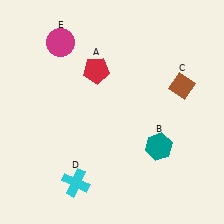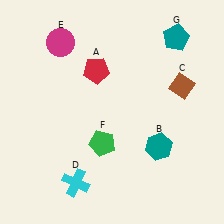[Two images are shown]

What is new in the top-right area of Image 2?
A teal pentagon (G) was added in the top-right area of Image 2.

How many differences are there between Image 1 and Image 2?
There are 2 differences between the two images.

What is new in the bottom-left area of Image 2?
A green pentagon (F) was added in the bottom-left area of Image 2.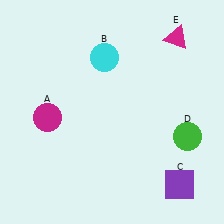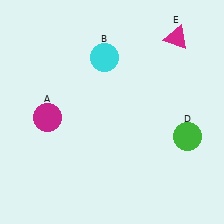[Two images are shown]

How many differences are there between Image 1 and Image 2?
There is 1 difference between the two images.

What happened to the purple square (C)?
The purple square (C) was removed in Image 2. It was in the bottom-right area of Image 1.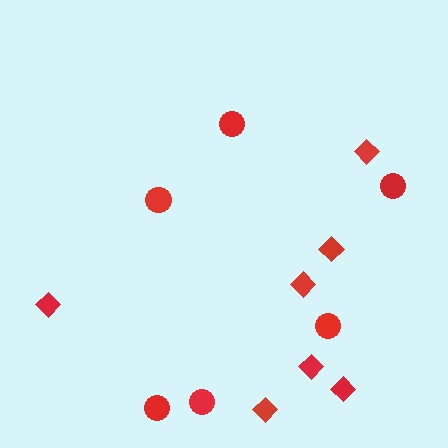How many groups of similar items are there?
There are 2 groups: one group of diamonds (7) and one group of circles (6).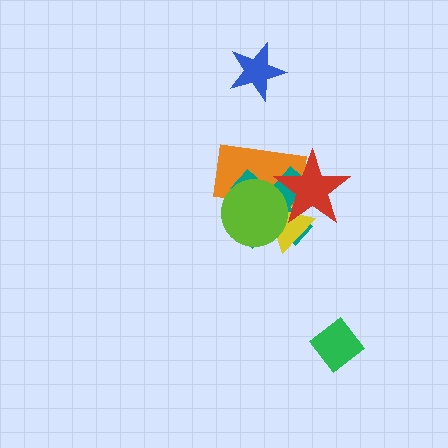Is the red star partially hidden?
Yes, it is partially covered by another shape.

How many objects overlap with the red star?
4 objects overlap with the red star.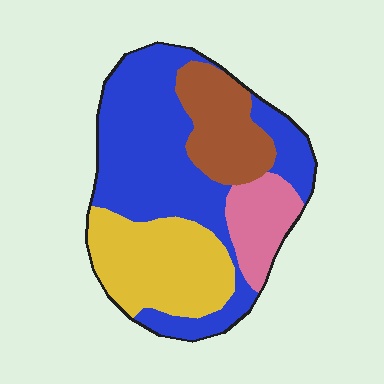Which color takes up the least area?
Pink, at roughly 10%.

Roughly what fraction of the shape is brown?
Brown covers roughly 15% of the shape.